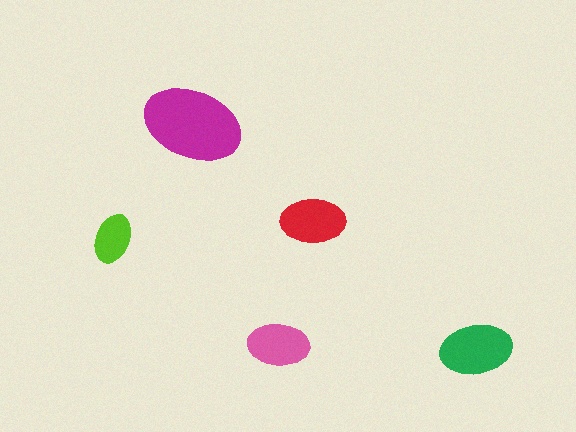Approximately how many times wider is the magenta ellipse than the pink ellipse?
About 1.5 times wider.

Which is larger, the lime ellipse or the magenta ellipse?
The magenta one.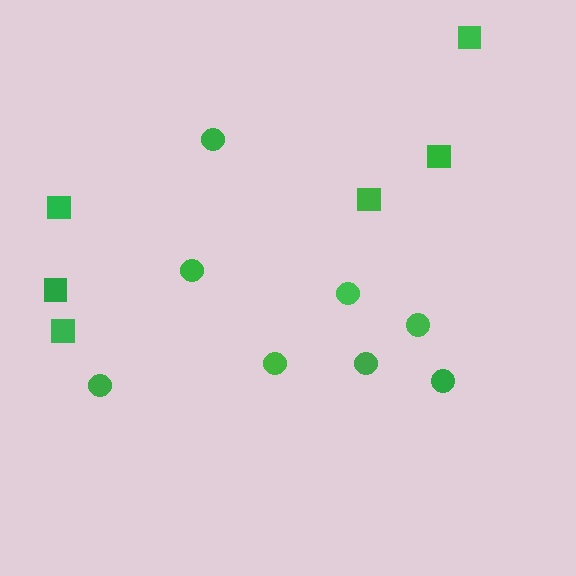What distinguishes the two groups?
There are 2 groups: one group of squares (6) and one group of circles (8).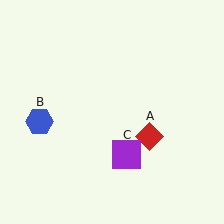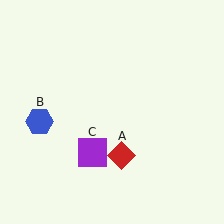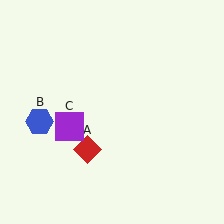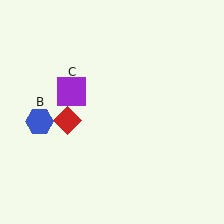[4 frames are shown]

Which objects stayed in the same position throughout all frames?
Blue hexagon (object B) remained stationary.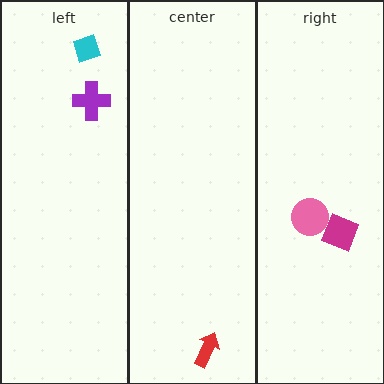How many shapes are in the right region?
2.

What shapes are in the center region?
The red arrow.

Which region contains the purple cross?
The left region.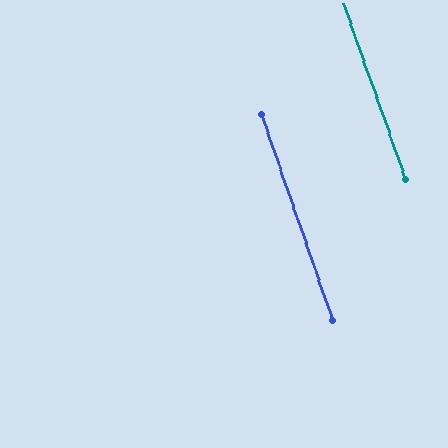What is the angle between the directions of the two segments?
Approximately 1 degree.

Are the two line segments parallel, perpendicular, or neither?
Parallel — their directions differ by only 0.7°.